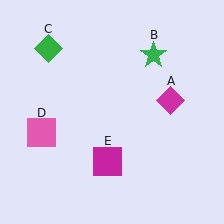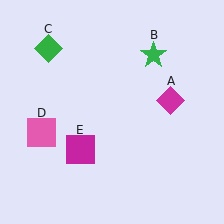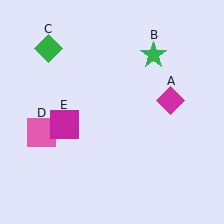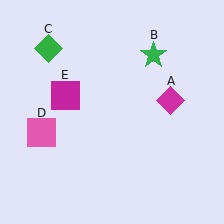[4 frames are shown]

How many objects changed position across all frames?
1 object changed position: magenta square (object E).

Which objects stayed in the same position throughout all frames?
Magenta diamond (object A) and green star (object B) and green diamond (object C) and pink square (object D) remained stationary.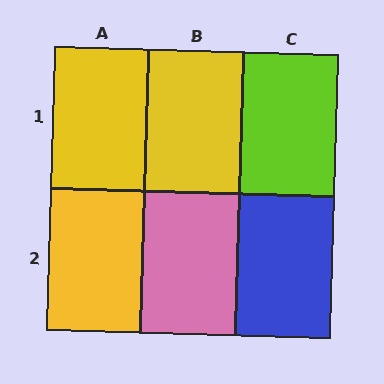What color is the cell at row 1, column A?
Yellow.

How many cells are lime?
1 cell is lime.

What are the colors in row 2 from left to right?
Yellow, pink, blue.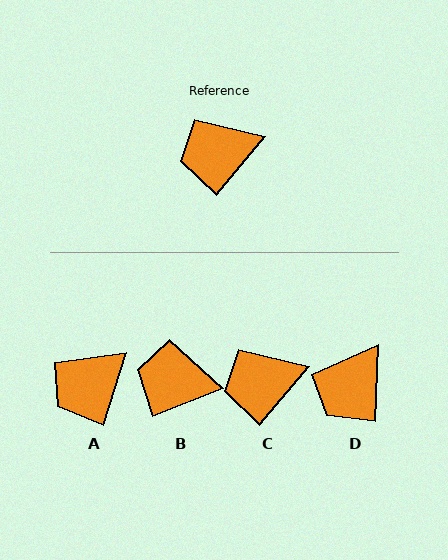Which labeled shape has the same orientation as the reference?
C.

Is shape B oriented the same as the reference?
No, it is off by about 29 degrees.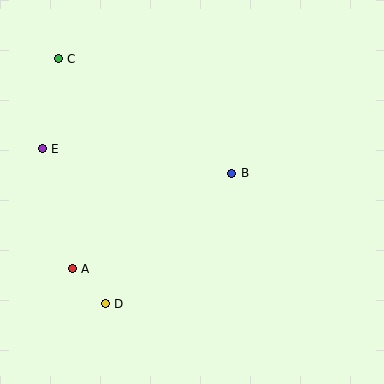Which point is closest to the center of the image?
Point B at (232, 173) is closest to the center.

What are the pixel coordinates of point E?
Point E is at (42, 149).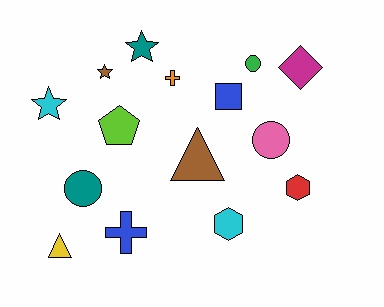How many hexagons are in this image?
There are 2 hexagons.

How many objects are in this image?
There are 15 objects.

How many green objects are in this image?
There is 1 green object.